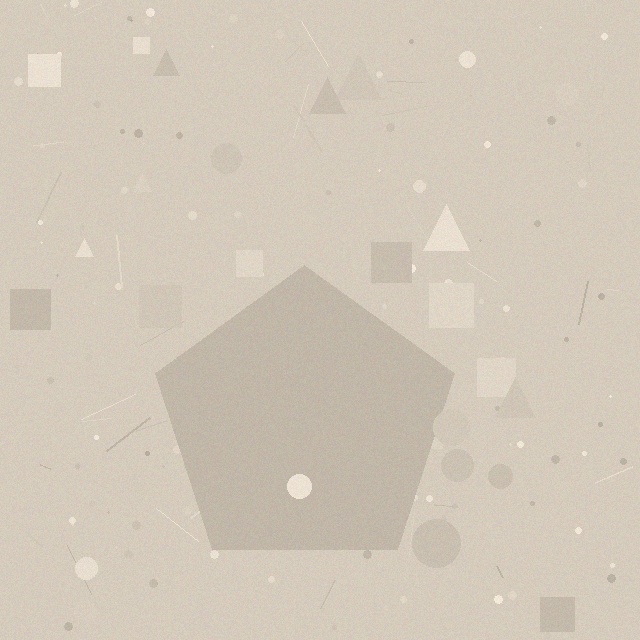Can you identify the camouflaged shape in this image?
The camouflaged shape is a pentagon.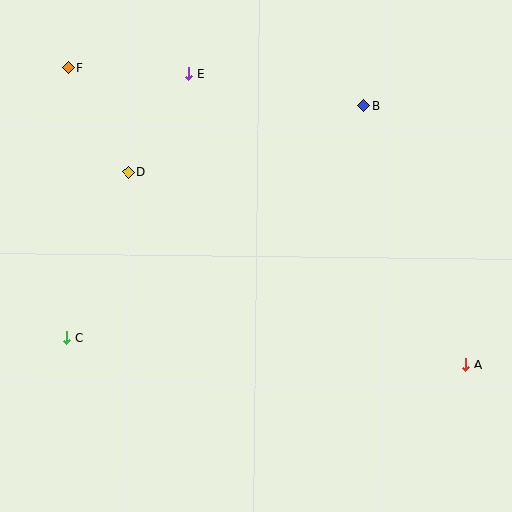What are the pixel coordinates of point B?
Point B is at (363, 106).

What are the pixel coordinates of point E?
Point E is at (189, 74).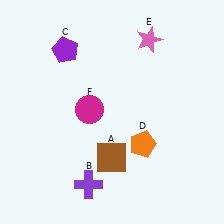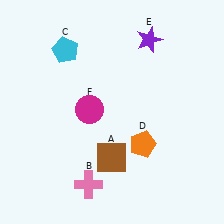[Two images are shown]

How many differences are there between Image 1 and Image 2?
There are 3 differences between the two images.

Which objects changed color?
B changed from purple to pink. C changed from purple to cyan. E changed from pink to purple.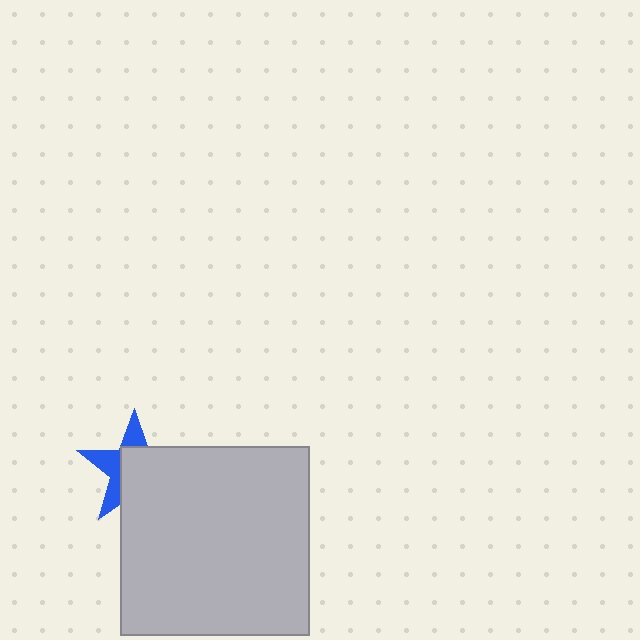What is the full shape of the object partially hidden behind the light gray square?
The partially hidden object is a blue star.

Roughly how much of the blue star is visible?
A small part of it is visible (roughly 38%).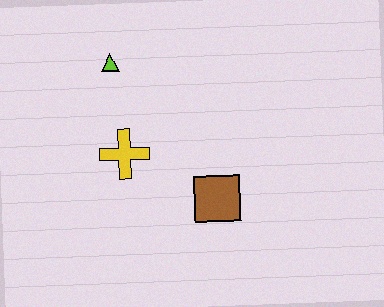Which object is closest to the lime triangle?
The yellow cross is closest to the lime triangle.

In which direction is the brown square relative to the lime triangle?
The brown square is below the lime triangle.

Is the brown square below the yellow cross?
Yes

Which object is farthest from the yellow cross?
The brown square is farthest from the yellow cross.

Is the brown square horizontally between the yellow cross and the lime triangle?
No